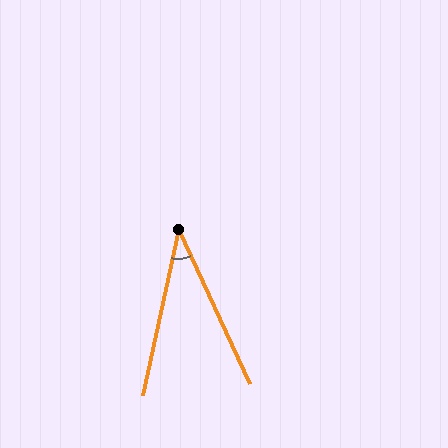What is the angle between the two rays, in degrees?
Approximately 37 degrees.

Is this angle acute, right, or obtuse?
It is acute.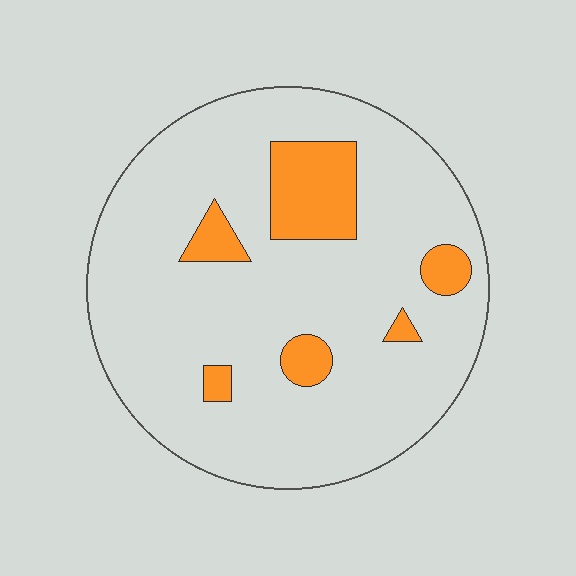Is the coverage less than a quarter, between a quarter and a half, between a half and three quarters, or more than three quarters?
Less than a quarter.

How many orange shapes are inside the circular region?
6.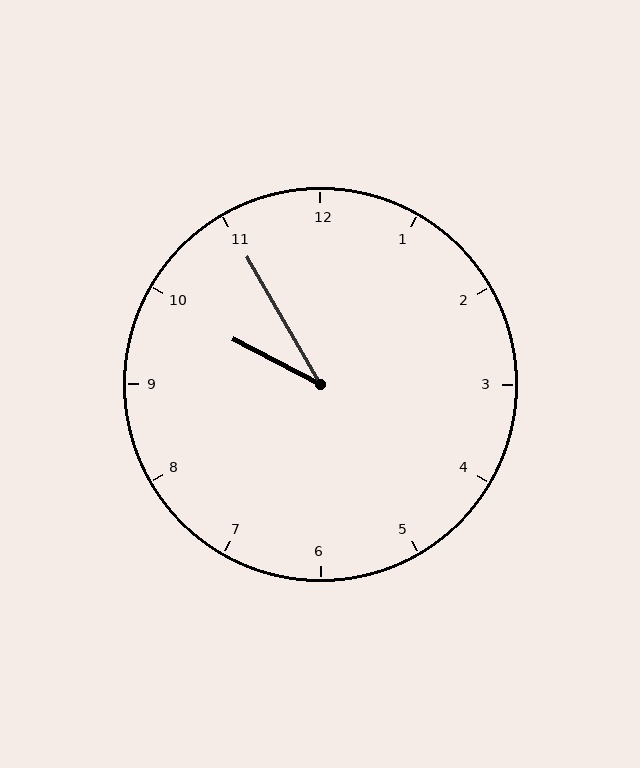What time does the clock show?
9:55.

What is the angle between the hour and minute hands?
Approximately 32 degrees.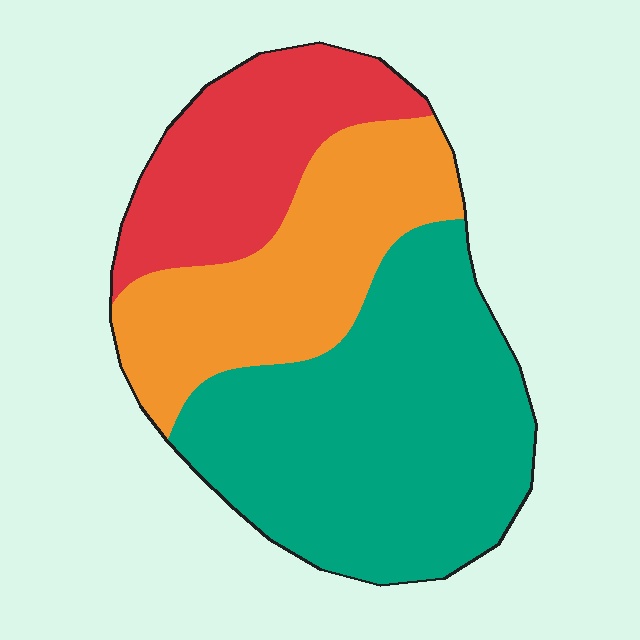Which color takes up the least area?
Red, at roughly 25%.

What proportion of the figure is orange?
Orange covers about 30% of the figure.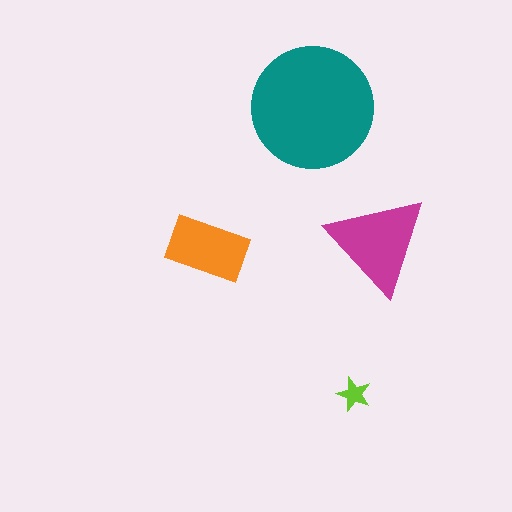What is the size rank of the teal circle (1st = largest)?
1st.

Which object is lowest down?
The lime star is bottommost.